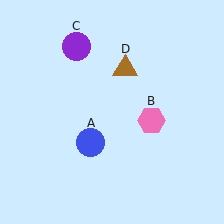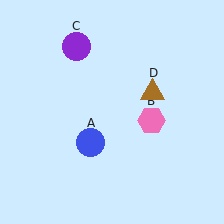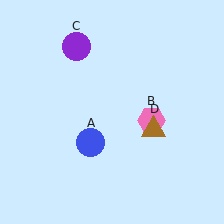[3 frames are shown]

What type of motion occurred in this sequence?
The brown triangle (object D) rotated clockwise around the center of the scene.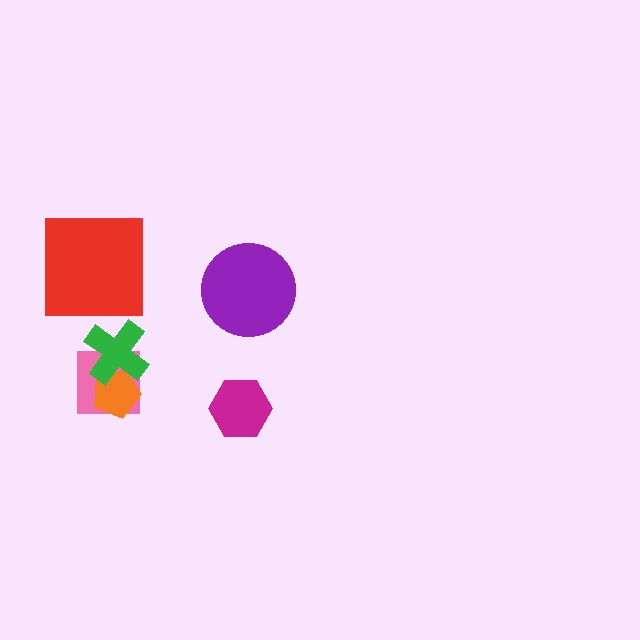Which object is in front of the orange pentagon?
The green cross is in front of the orange pentagon.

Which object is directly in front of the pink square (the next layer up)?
The orange pentagon is directly in front of the pink square.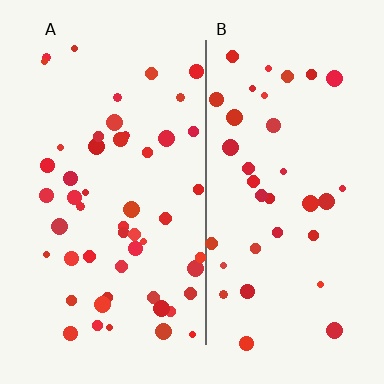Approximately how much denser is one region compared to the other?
Approximately 1.4× — region A over region B.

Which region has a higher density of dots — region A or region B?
A (the left).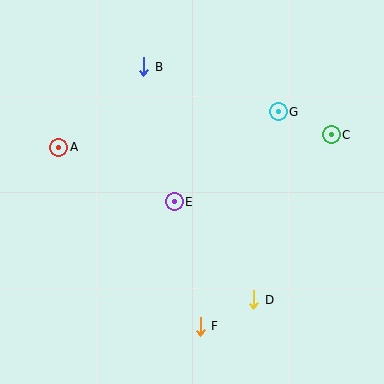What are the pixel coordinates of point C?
Point C is at (331, 135).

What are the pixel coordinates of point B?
Point B is at (144, 67).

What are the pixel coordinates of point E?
Point E is at (174, 202).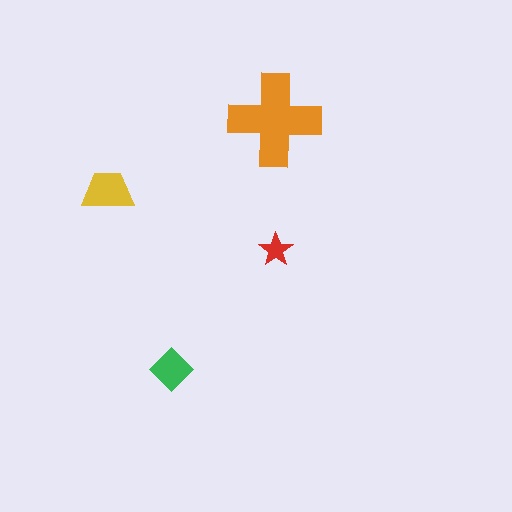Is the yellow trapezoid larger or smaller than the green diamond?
Larger.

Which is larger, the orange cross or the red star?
The orange cross.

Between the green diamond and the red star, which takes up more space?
The green diamond.